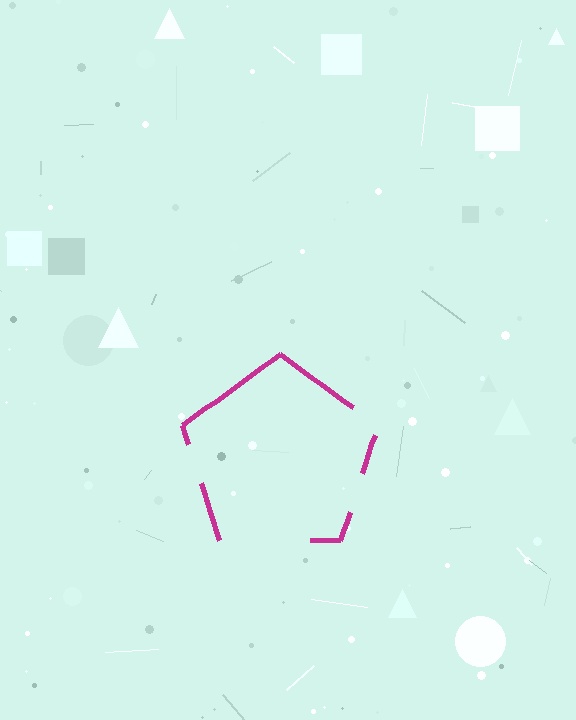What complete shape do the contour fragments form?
The contour fragments form a pentagon.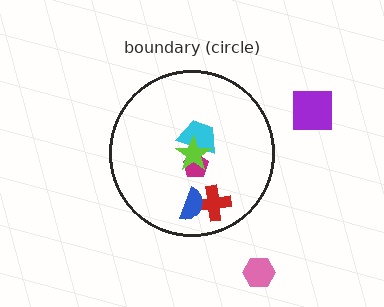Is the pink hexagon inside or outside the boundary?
Outside.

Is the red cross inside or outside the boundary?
Inside.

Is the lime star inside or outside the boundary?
Inside.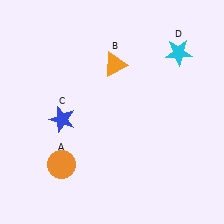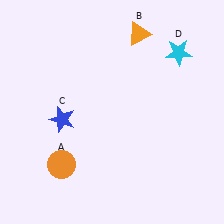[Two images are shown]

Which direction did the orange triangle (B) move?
The orange triangle (B) moved up.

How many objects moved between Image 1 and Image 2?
1 object moved between the two images.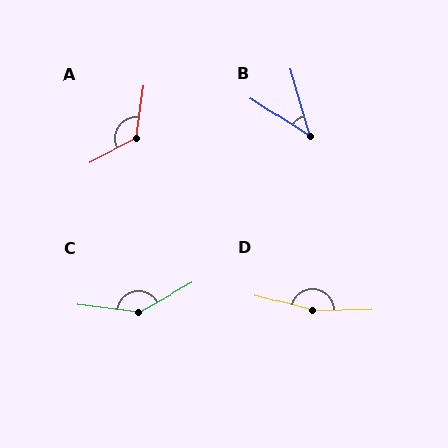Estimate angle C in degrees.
Approximately 143 degrees.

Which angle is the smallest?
B, at approximately 41 degrees.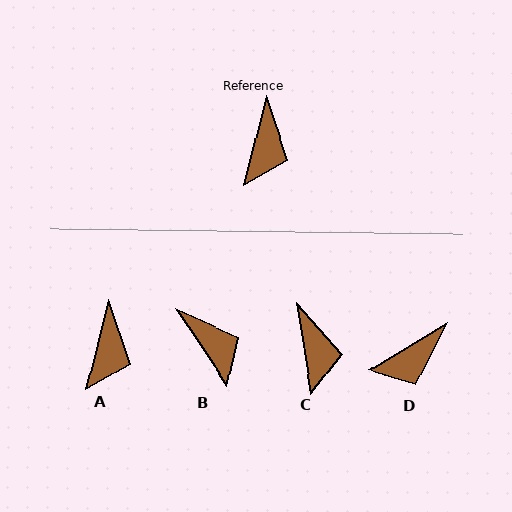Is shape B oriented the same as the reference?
No, it is off by about 48 degrees.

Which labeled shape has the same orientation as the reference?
A.